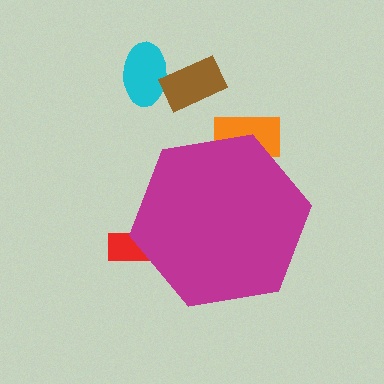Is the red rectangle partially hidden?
Yes, the red rectangle is partially hidden behind the magenta hexagon.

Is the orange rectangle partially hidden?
Yes, the orange rectangle is partially hidden behind the magenta hexagon.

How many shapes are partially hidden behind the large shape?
2 shapes are partially hidden.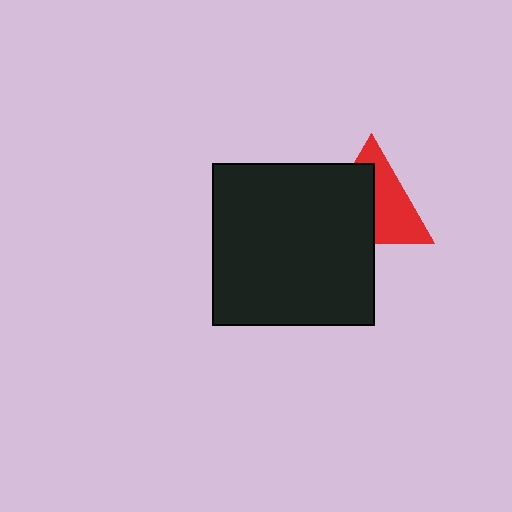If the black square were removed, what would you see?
You would see the complete red triangle.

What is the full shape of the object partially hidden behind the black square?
The partially hidden object is a red triangle.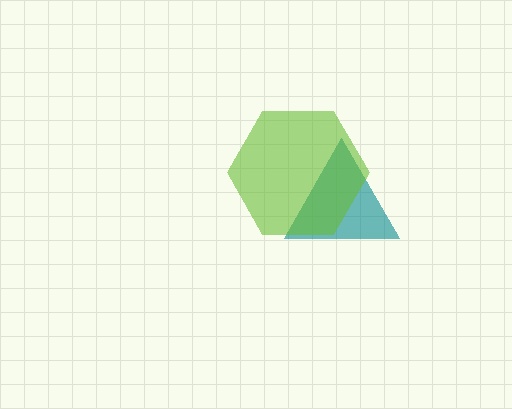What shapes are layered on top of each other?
The layered shapes are: a teal triangle, a lime hexagon.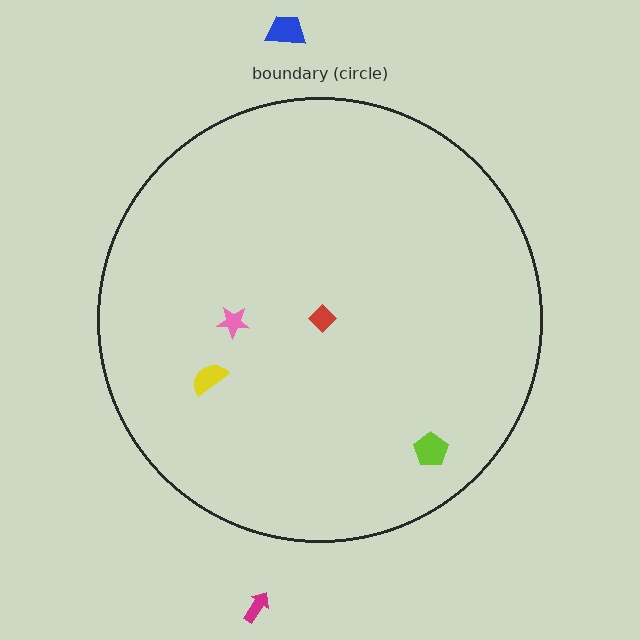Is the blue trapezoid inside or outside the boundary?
Outside.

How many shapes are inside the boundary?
4 inside, 2 outside.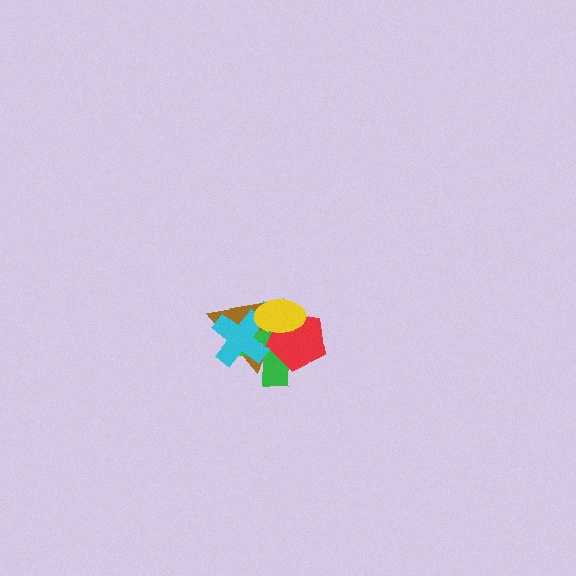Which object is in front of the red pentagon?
The yellow ellipse is in front of the red pentagon.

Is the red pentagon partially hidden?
Yes, it is partially covered by another shape.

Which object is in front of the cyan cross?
The yellow ellipse is in front of the cyan cross.